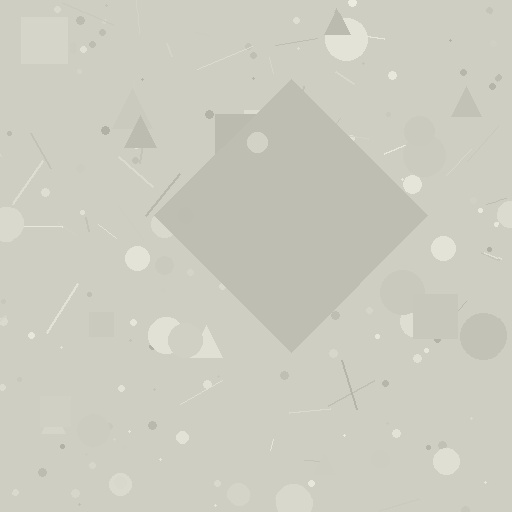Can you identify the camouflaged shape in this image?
The camouflaged shape is a diamond.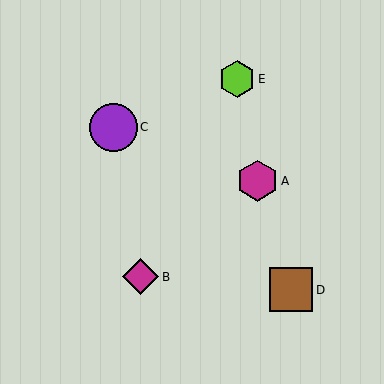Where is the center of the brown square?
The center of the brown square is at (291, 290).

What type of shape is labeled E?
Shape E is a lime hexagon.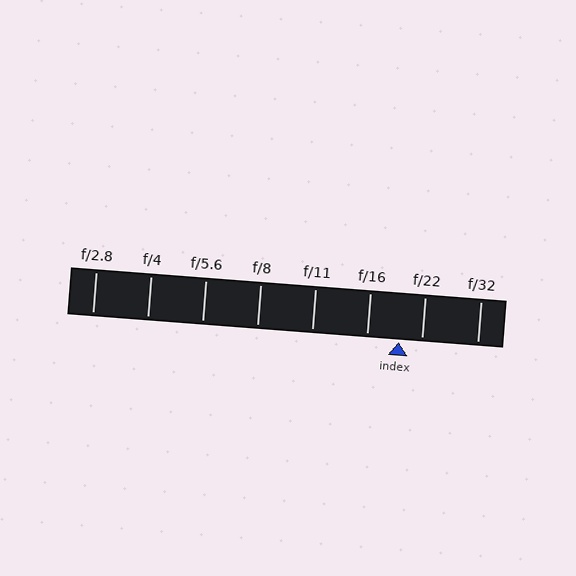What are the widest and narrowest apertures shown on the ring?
The widest aperture shown is f/2.8 and the narrowest is f/32.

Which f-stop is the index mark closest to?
The index mark is closest to f/22.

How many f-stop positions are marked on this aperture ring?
There are 8 f-stop positions marked.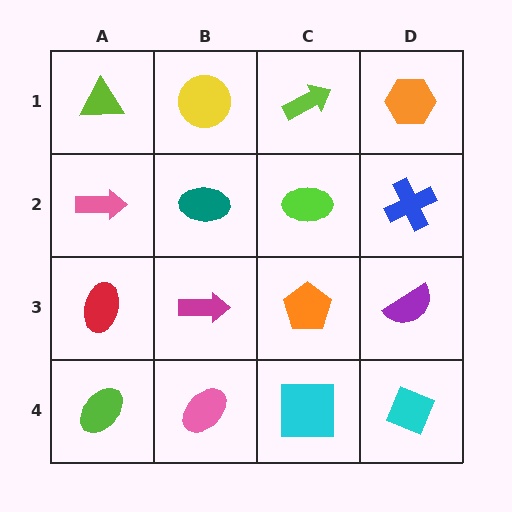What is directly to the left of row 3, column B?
A red ellipse.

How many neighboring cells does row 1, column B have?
3.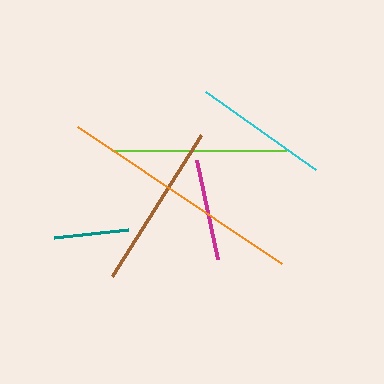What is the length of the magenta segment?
The magenta segment is approximately 102 pixels long.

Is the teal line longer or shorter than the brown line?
The brown line is longer than the teal line.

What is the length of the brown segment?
The brown segment is approximately 166 pixels long.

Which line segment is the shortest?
The teal line is the shortest at approximately 75 pixels.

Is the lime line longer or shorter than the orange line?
The orange line is longer than the lime line.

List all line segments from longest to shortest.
From longest to shortest: orange, lime, brown, cyan, magenta, teal.